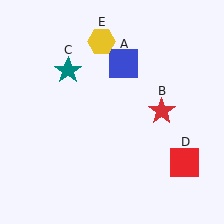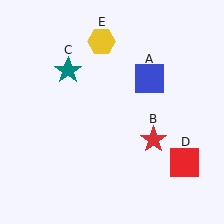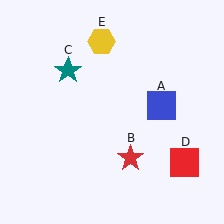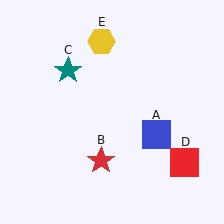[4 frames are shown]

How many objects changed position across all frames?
2 objects changed position: blue square (object A), red star (object B).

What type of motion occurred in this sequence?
The blue square (object A), red star (object B) rotated clockwise around the center of the scene.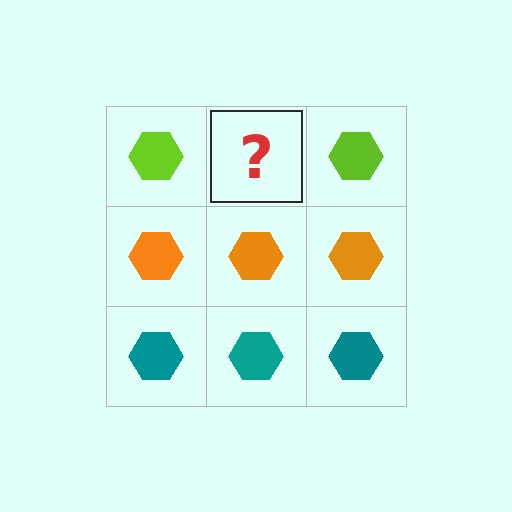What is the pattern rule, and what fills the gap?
The rule is that each row has a consistent color. The gap should be filled with a lime hexagon.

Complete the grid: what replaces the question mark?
The question mark should be replaced with a lime hexagon.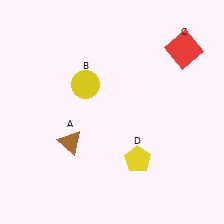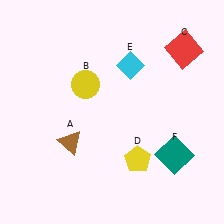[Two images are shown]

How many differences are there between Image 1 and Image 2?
There are 2 differences between the two images.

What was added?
A cyan diamond (E), a teal square (F) were added in Image 2.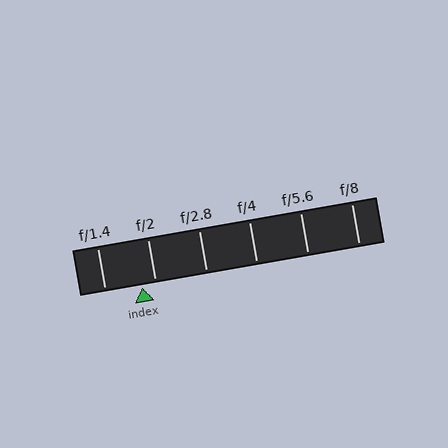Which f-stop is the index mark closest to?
The index mark is closest to f/2.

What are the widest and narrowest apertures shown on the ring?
The widest aperture shown is f/1.4 and the narrowest is f/8.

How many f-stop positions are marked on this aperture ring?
There are 6 f-stop positions marked.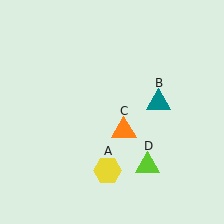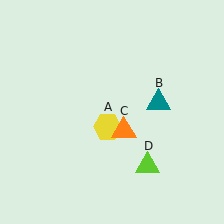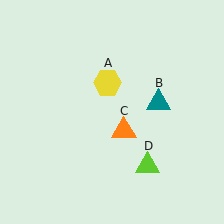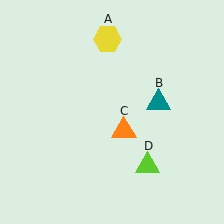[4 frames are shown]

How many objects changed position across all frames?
1 object changed position: yellow hexagon (object A).